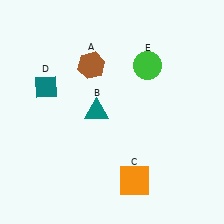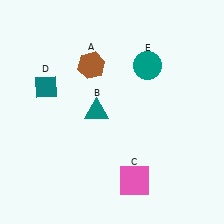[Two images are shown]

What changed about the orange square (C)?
In Image 1, C is orange. In Image 2, it changed to pink.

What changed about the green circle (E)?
In Image 1, E is green. In Image 2, it changed to teal.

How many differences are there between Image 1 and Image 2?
There are 2 differences between the two images.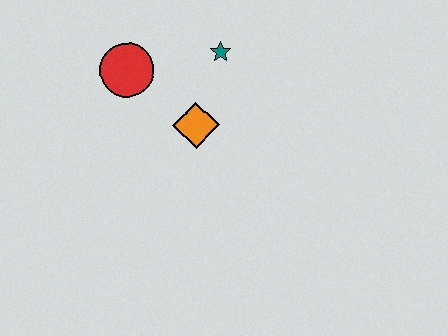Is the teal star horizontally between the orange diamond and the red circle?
No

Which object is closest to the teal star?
The orange diamond is closest to the teal star.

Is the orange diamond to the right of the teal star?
No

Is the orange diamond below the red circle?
Yes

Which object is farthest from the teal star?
The red circle is farthest from the teal star.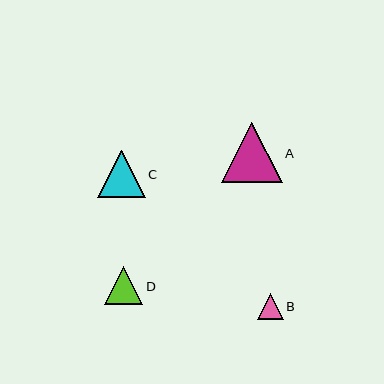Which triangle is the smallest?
Triangle B is the smallest with a size of approximately 26 pixels.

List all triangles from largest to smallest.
From largest to smallest: A, C, D, B.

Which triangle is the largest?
Triangle A is the largest with a size of approximately 60 pixels.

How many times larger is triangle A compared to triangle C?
Triangle A is approximately 1.3 times the size of triangle C.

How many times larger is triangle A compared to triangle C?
Triangle A is approximately 1.3 times the size of triangle C.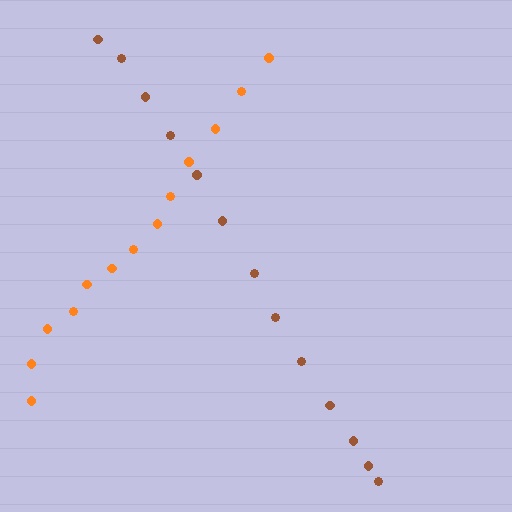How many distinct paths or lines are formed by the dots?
There are 2 distinct paths.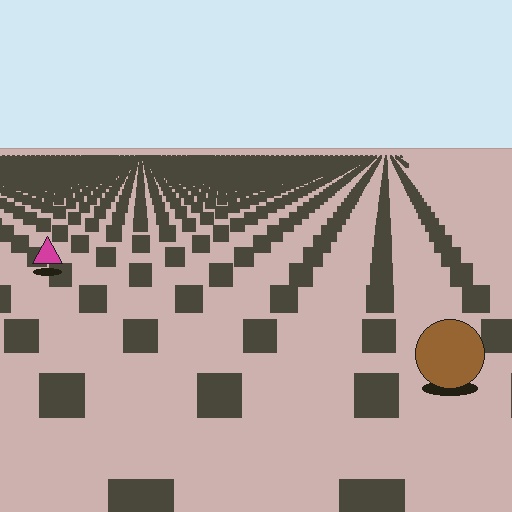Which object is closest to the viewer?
The brown circle is closest. The texture marks near it are larger and more spread out.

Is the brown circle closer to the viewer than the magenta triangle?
Yes. The brown circle is closer — you can tell from the texture gradient: the ground texture is coarser near it.